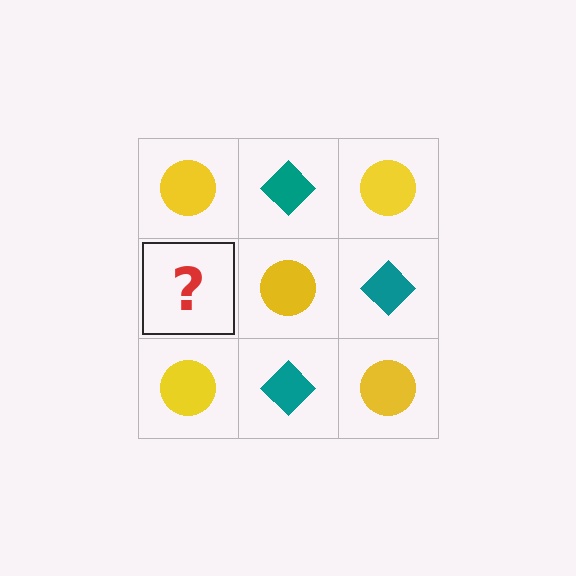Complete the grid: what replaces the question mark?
The question mark should be replaced with a teal diamond.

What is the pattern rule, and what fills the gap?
The rule is that it alternates yellow circle and teal diamond in a checkerboard pattern. The gap should be filled with a teal diamond.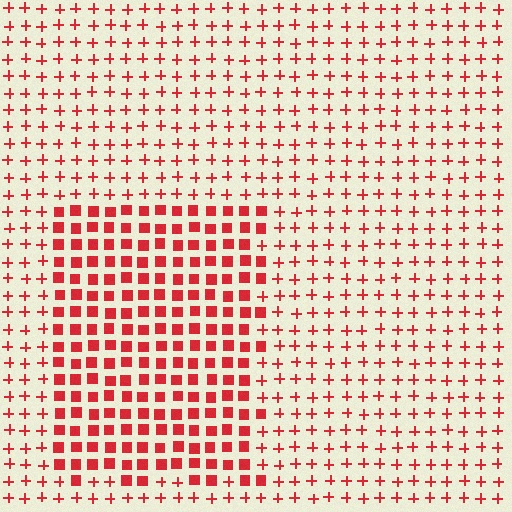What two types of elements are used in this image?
The image uses squares inside the rectangle region and plus signs outside it.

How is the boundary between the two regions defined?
The boundary is defined by a change in element shape: squares inside vs. plus signs outside. All elements share the same color and spacing.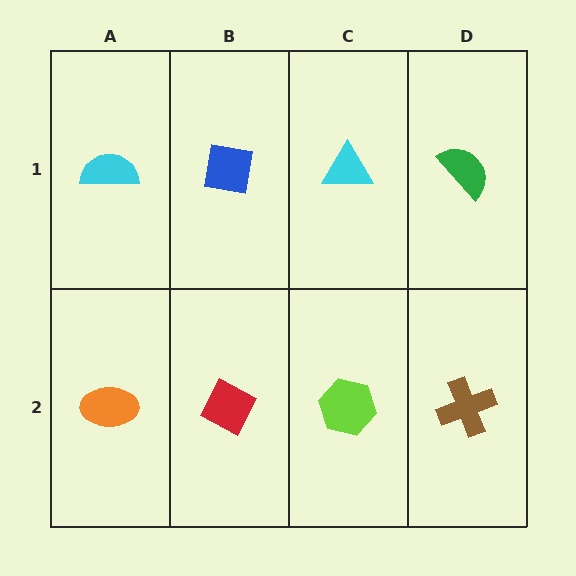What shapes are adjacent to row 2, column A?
A cyan semicircle (row 1, column A), a red diamond (row 2, column B).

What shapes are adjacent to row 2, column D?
A green semicircle (row 1, column D), a lime hexagon (row 2, column C).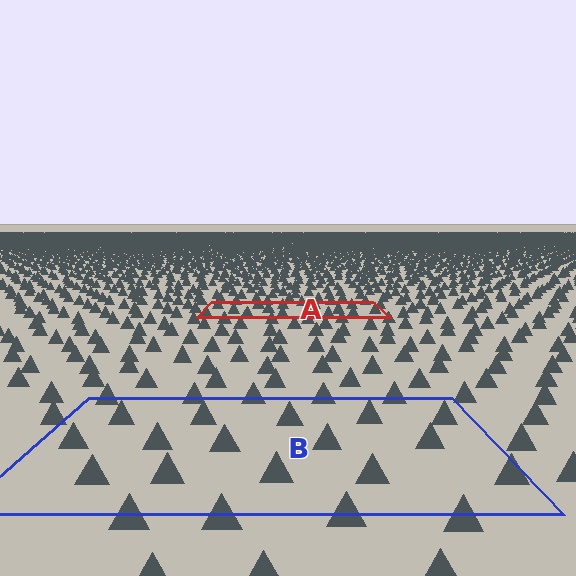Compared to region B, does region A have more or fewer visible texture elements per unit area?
Region A has more texture elements per unit area — they are packed more densely because it is farther away.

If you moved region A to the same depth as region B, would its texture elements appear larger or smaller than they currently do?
They would appear larger. At a closer depth, the same texture elements are projected at a bigger on-screen size.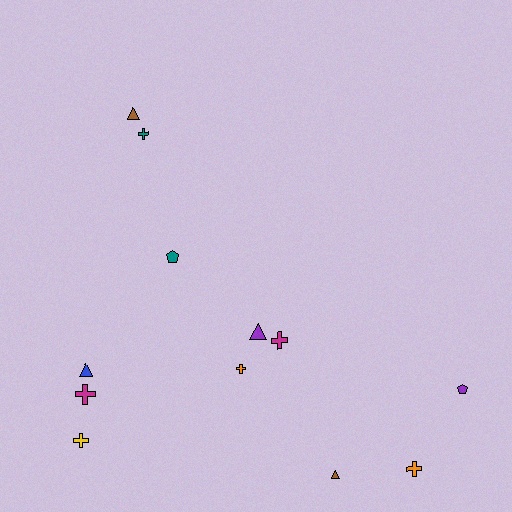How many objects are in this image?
There are 12 objects.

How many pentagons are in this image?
There are 2 pentagons.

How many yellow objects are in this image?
There is 1 yellow object.